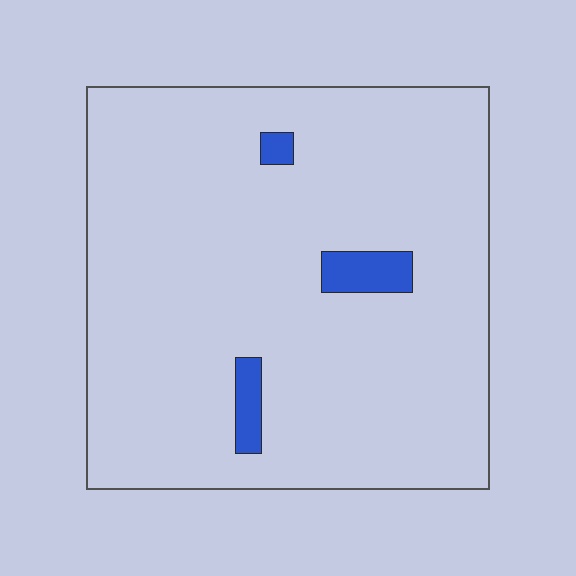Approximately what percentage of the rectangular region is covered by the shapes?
Approximately 5%.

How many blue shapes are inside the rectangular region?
3.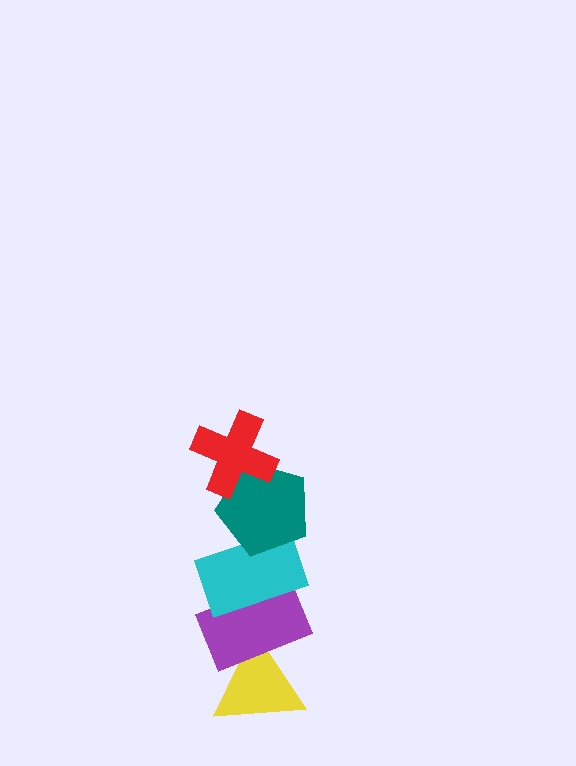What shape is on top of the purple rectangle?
The cyan rectangle is on top of the purple rectangle.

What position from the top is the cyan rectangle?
The cyan rectangle is 3rd from the top.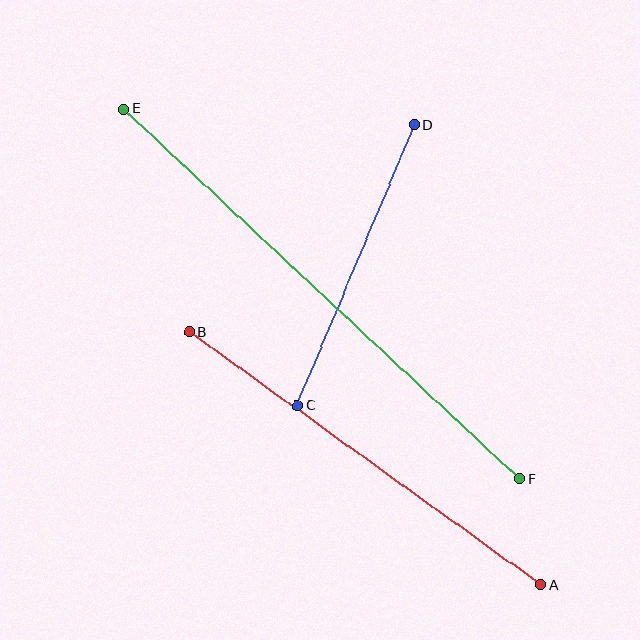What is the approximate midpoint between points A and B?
The midpoint is at approximately (365, 458) pixels.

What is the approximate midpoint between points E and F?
The midpoint is at approximately (322, 294) pixels.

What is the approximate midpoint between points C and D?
The midpoint is at approximately (356, 265) pixels.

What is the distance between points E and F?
The distance is approximately 542 pixels.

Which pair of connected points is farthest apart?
Points E and F are farthest apart.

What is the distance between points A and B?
The distance is approximately 433 pixels.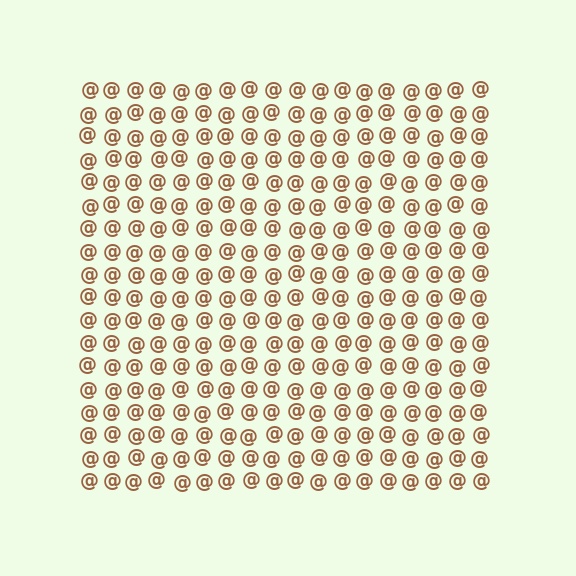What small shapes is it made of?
It is made of small at signs.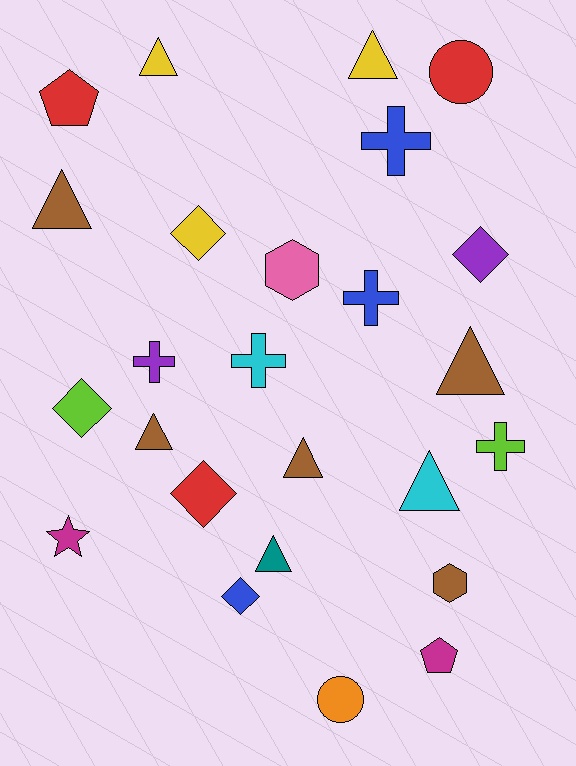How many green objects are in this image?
There are no green objects.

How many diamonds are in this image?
There are 5 diamonds.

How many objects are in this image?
There are 25 objects.